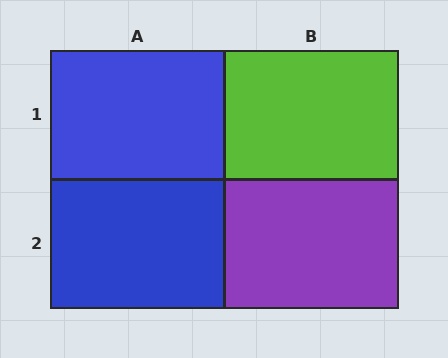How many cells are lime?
1 cell is lime.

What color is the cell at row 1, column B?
Lime.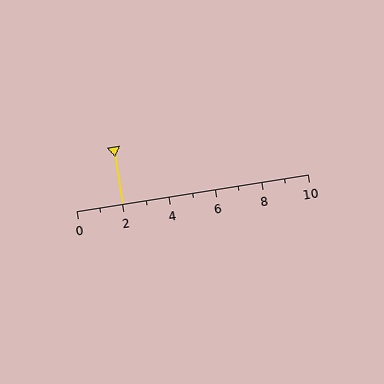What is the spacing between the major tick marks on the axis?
The major ticks are spaced 2 apart.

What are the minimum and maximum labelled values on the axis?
The axis runs from 0 to 10.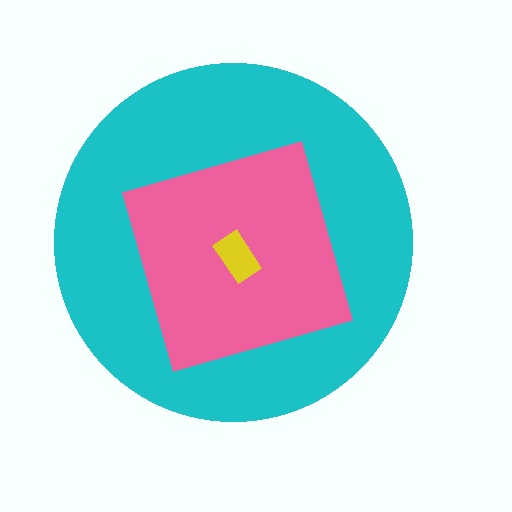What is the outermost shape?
The cyan circle.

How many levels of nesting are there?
3.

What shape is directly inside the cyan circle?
The pink square.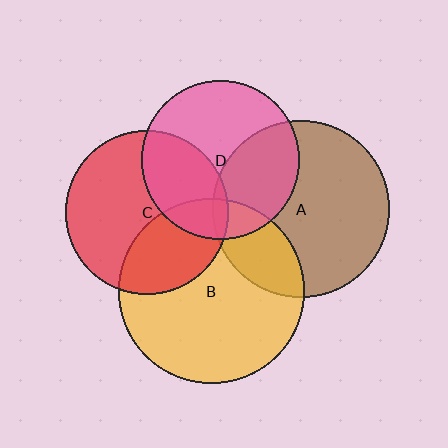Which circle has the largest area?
Circle B (yellow).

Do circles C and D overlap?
Yes.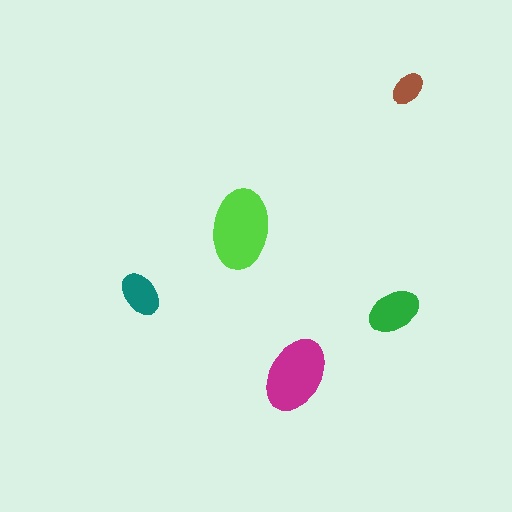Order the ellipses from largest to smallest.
the lime one, the magenta one, the green one, the teal one, the brown one.